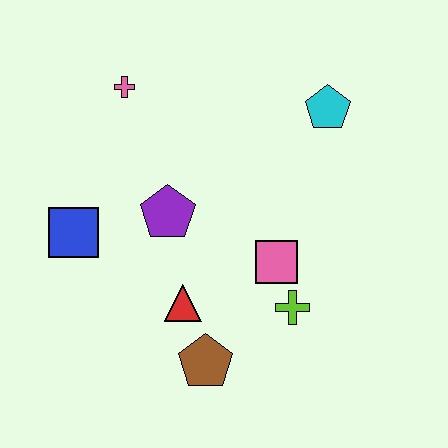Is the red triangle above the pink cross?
No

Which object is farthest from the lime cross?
The pink cross is farthest from the lime cross.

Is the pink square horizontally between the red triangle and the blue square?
No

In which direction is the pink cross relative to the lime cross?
The pink cross is above the lime cross.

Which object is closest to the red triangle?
The brown pentagon is closest to the red triangle.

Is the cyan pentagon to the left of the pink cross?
No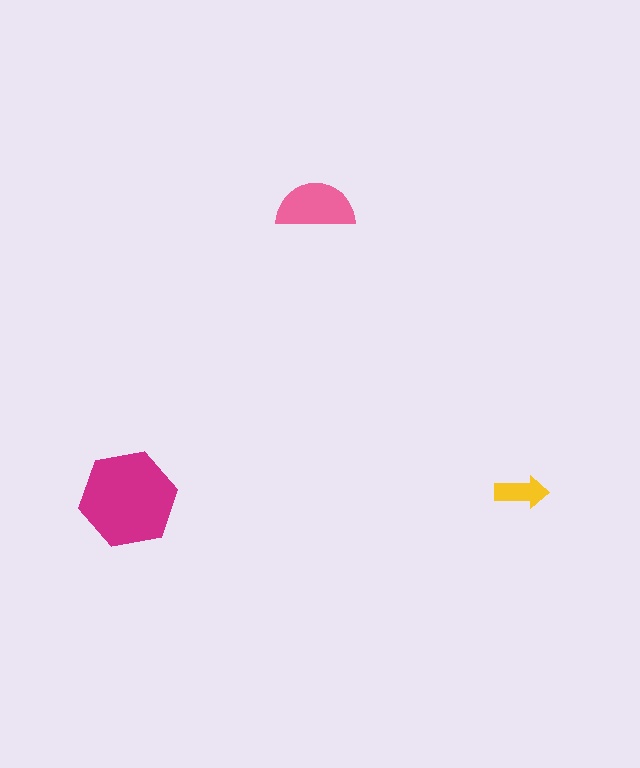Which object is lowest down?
The magenta hexagon is bottommost.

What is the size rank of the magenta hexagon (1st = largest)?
1st.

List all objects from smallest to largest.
The yellow arrow, the pink semicircle, the magenta hexagon.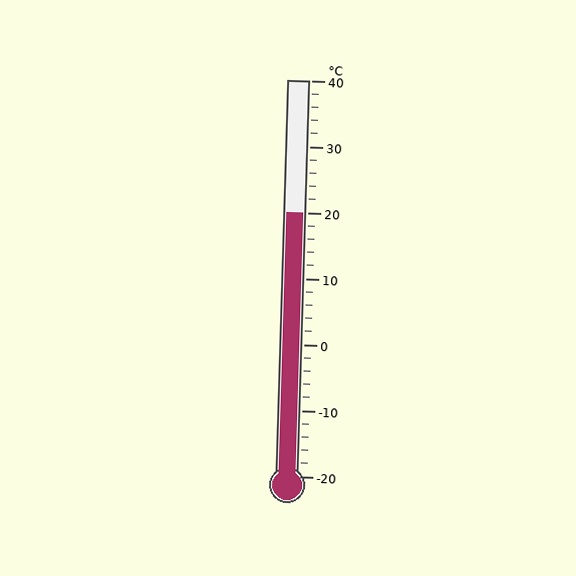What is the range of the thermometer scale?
The thermometer scale ranges from -20°C to 40°C.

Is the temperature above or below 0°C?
The temperature is above 0°C.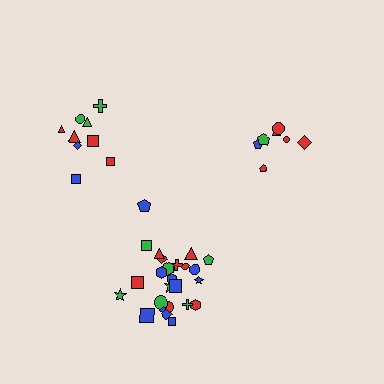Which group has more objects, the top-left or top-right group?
The top-left group.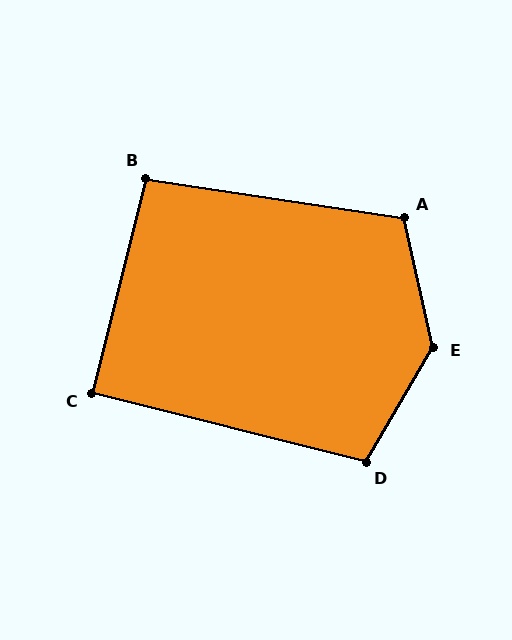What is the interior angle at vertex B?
Approximately 95 degrees (obtuse).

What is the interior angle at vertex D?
Approximately 107 degrees (obtuse).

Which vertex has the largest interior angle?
E, at approximately 137 degrees.